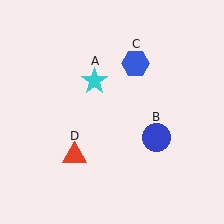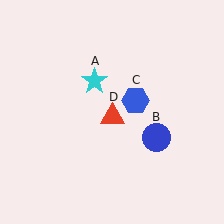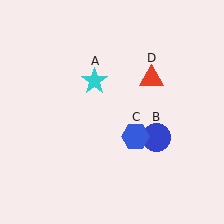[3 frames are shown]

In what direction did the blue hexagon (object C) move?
The blue hexagon (object C) moved down.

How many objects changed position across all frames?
2 objects changed position: blue hexagon (object C), red triangle (object D).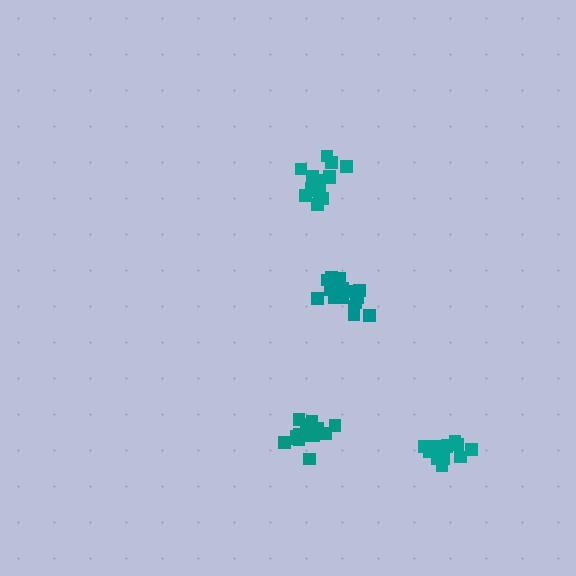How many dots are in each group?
Group 1: 14 dots, Group 2: 16 dots, Group 3: 17 dots, Group 4: 15 dots (62 total).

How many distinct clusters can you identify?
There are 4 distinct clusters.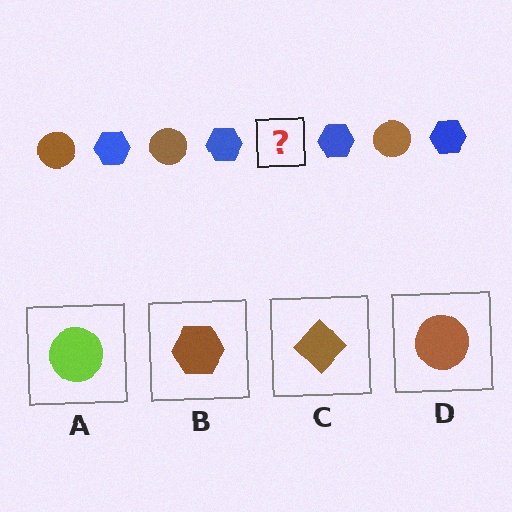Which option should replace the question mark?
Option D.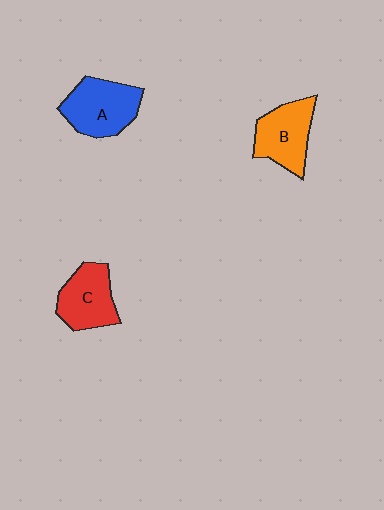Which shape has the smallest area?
Shape C (red).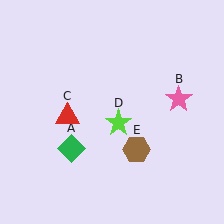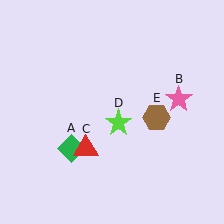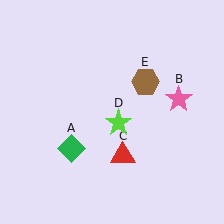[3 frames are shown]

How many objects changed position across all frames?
2 objects changed position: red triangle (object C), brown hexagon (object E).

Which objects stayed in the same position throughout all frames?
Green diamond (object A) and pink star (object B) and lime star (object D) remained stationary.